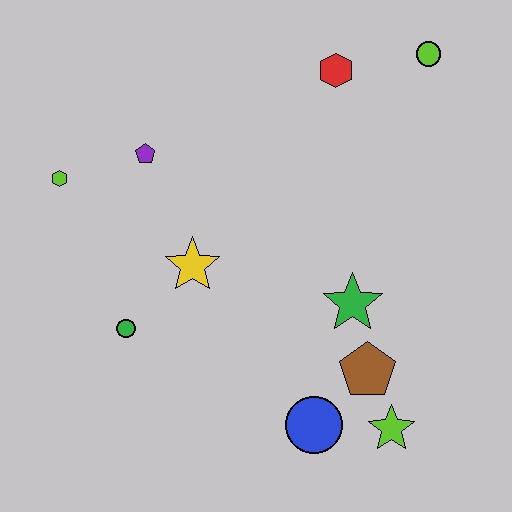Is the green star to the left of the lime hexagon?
No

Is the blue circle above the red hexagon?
No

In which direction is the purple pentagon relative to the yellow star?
The purple pentagon is above the yellow star.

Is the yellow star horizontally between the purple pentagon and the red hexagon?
Yes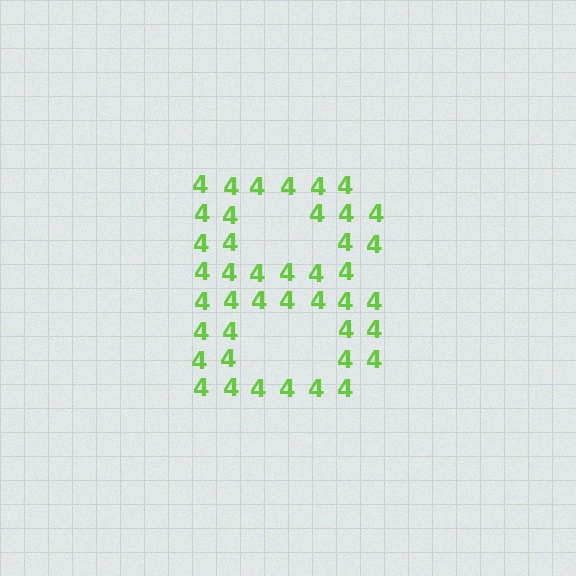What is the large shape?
The large shape is the letter B.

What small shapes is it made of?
It is made of small digit 4's.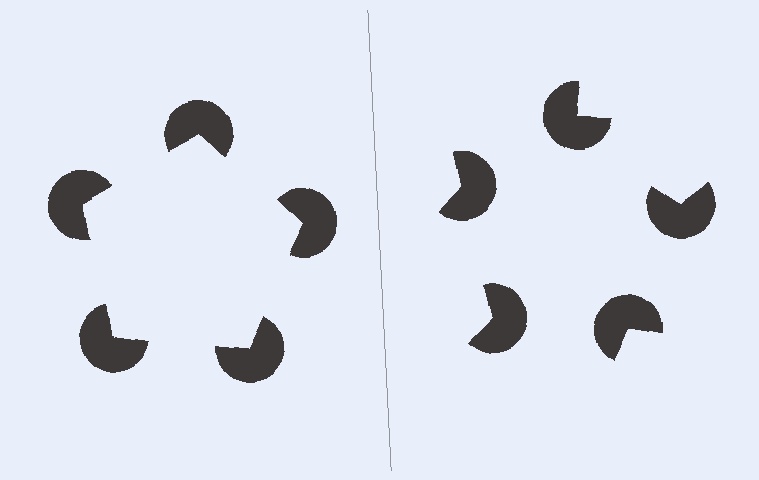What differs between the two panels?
The pac-man discs are positioned identically on both sides; only the wedge orientations differ. On the left they align to a pentagon; on the right they are misaligned.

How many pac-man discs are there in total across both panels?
10 — 5 on each side.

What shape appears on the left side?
An illusory pentagon.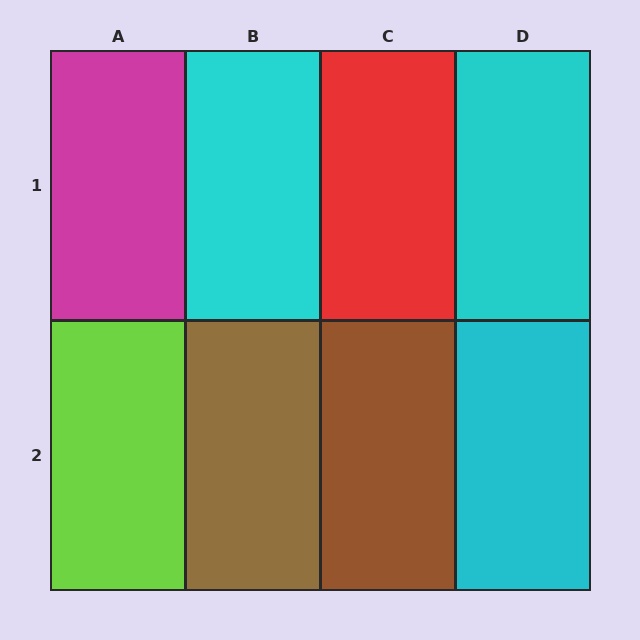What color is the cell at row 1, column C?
Red.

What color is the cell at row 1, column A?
Magenta.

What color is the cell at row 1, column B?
Cyan.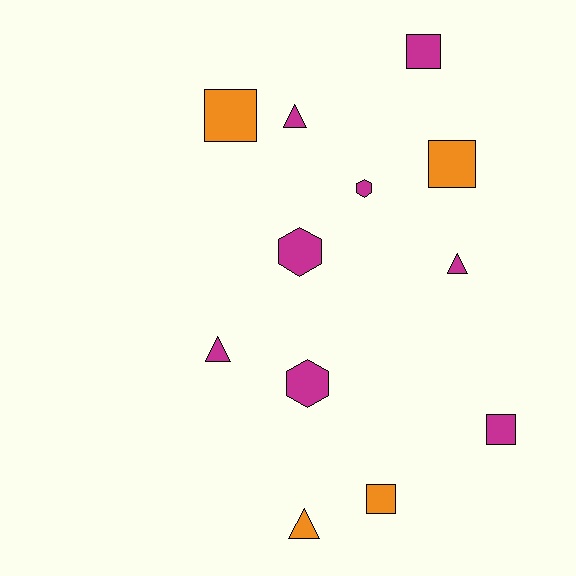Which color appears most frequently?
Magenta, with 8 objects.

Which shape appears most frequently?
Square, with 5 objects.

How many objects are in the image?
There are 12 objects.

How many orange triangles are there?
There is 1 orange triangle.